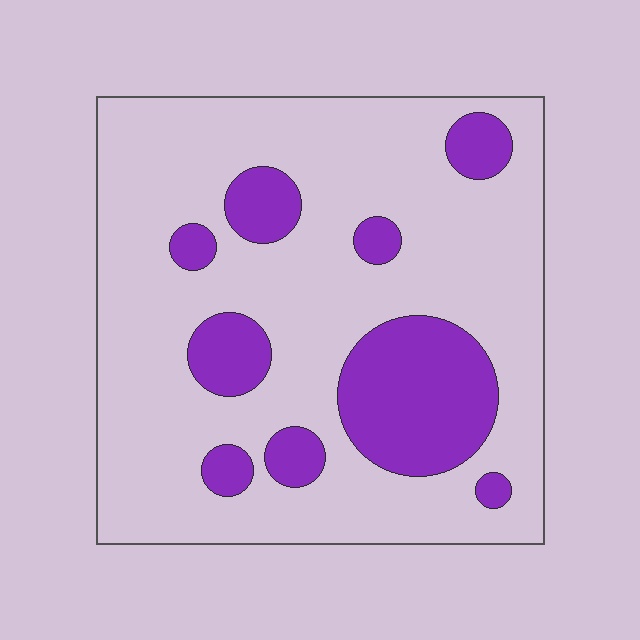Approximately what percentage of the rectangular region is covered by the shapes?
Approximately 20%.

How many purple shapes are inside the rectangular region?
9.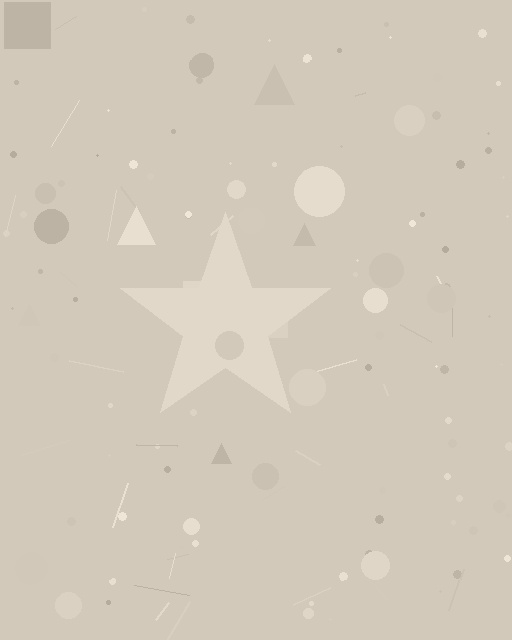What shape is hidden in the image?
A star is hidden in the image.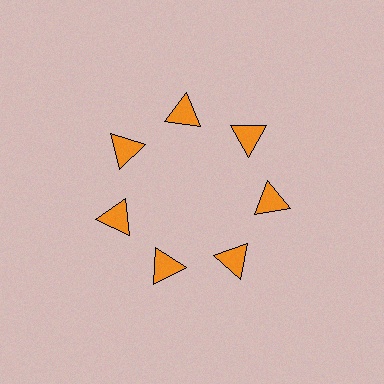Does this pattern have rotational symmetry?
Yes, this pattern has 7-fold rotational symmetry. It looks the same after rotating 51 degrees around the center.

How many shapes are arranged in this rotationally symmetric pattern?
There are 7 shapes, arranged in 7 groups of 1.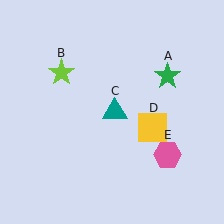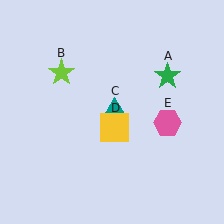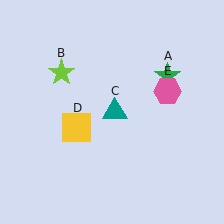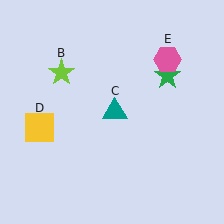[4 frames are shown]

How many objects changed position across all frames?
2 objects changed position: yellow square (object D), pink hexagon (object E).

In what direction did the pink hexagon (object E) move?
The pink hexagon (object E) moved up.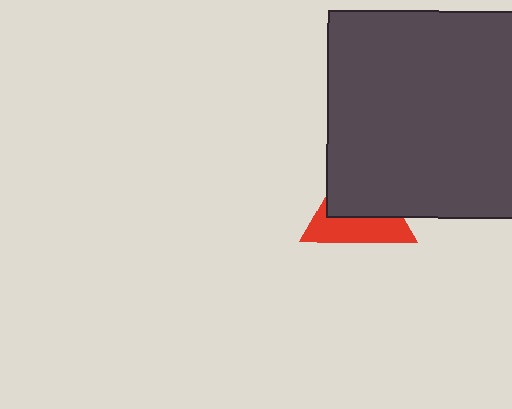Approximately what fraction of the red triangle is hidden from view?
Roughly 57% of the red triangle is hidden behind the dark gray square.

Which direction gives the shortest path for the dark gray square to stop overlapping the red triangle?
Moving toward the upper-right gives the shortest separation.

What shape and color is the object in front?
The object in front is a dark gray square.